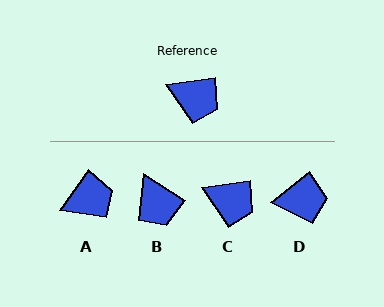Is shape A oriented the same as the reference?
No, it is off by about 47 degrees.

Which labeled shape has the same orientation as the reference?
C.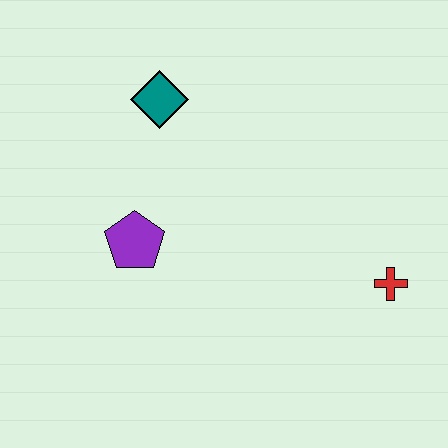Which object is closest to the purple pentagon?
The teal diamond is closest to the purple pentagon.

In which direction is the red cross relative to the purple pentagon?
The red cross is to the right of the purple pentagon.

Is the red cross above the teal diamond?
No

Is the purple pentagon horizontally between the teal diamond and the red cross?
No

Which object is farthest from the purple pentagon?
The red cross is farthest from the purple pentagon.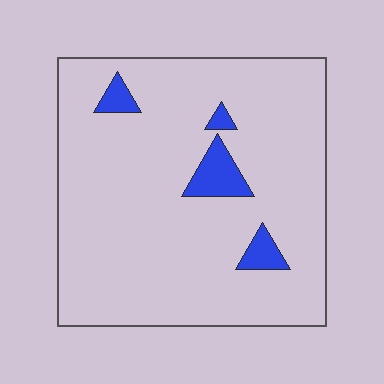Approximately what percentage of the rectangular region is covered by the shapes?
Approximately 5%.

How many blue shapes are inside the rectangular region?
4.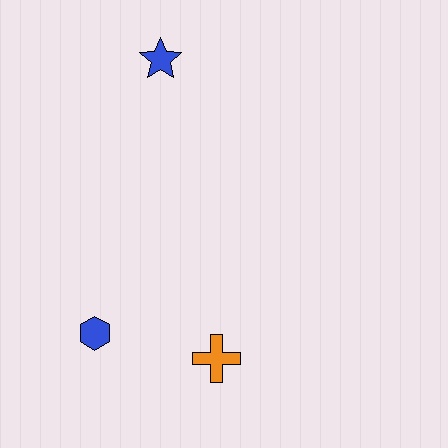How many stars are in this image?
There is 1 star.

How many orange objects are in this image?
There is 1 orange object.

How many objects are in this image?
There are 3 objects.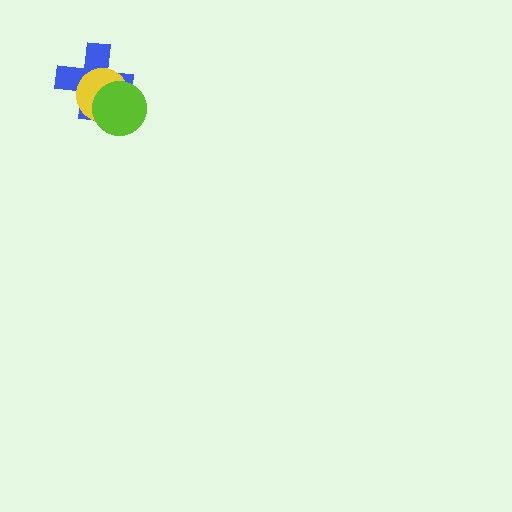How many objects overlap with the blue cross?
2 objects overlap with the blue cross.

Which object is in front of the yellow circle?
The lime circle is in front of the yellow circle.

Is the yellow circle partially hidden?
Yes, it is partially covered by another shape.